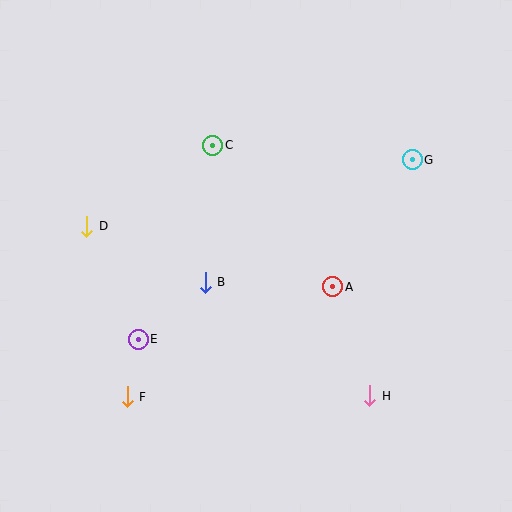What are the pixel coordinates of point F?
Point F is at (127, 397).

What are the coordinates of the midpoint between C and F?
The midpoint between C and F is at (170, 271).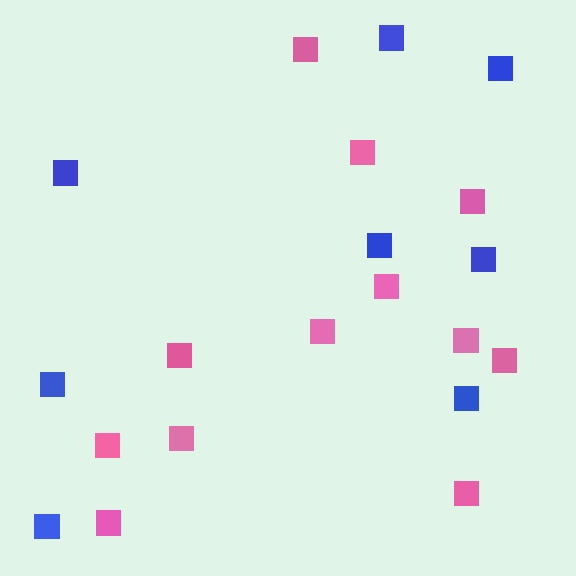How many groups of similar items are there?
There are 2 groups: one group of blue squares (8) and one group of pink squares (12).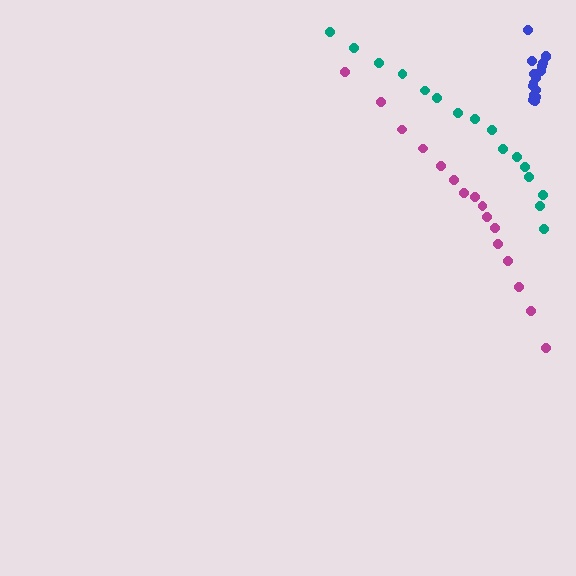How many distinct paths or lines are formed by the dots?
There are 3 distinct paths.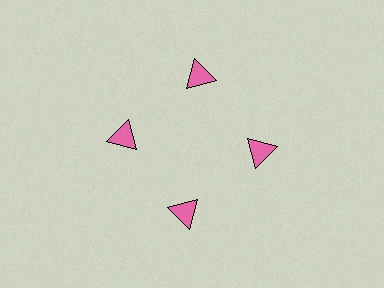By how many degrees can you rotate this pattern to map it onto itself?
The pattern maps onto itself every 90 degrees of rotation.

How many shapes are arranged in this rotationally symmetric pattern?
There are 4 shapes, arranged in 4 groups of 1.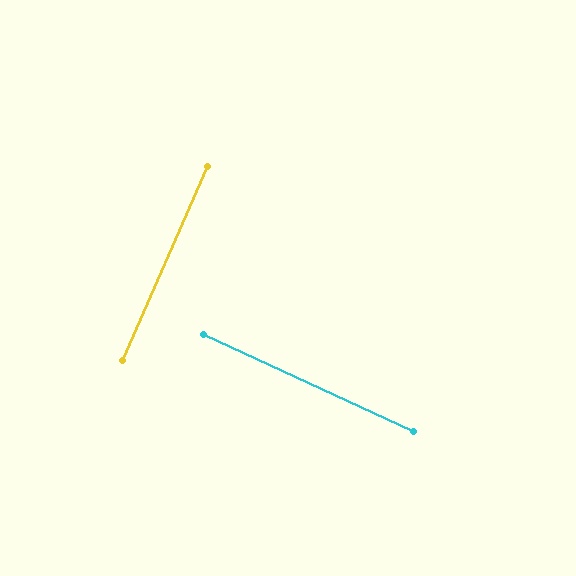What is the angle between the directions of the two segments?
Approximately 89 degrees.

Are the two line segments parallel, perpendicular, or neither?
Perpendicular — they meet at approximately 89°.